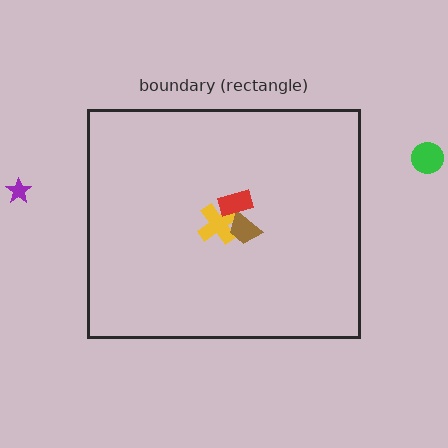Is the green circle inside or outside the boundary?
Outside.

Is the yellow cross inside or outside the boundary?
Inside.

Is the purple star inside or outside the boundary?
Outside.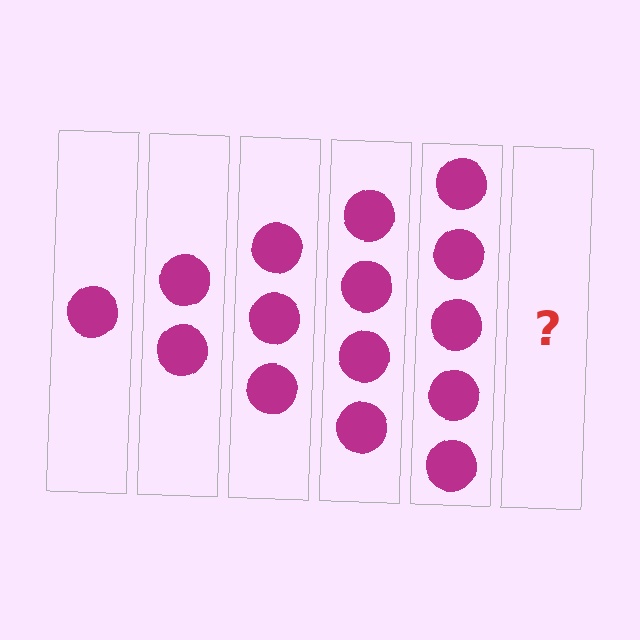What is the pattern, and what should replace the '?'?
The pattern is that each step adds one more circle. The '?' should be 6 circles.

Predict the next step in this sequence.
The next step is 6 circles.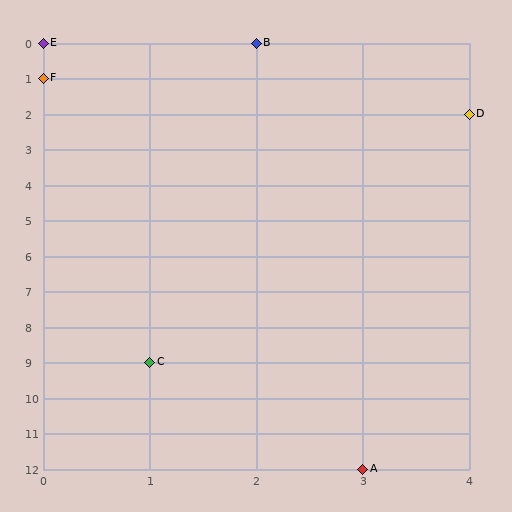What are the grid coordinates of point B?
Point B is at grid coordinates (2, 0).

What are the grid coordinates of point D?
Point D is at grid coordinates (4, 2).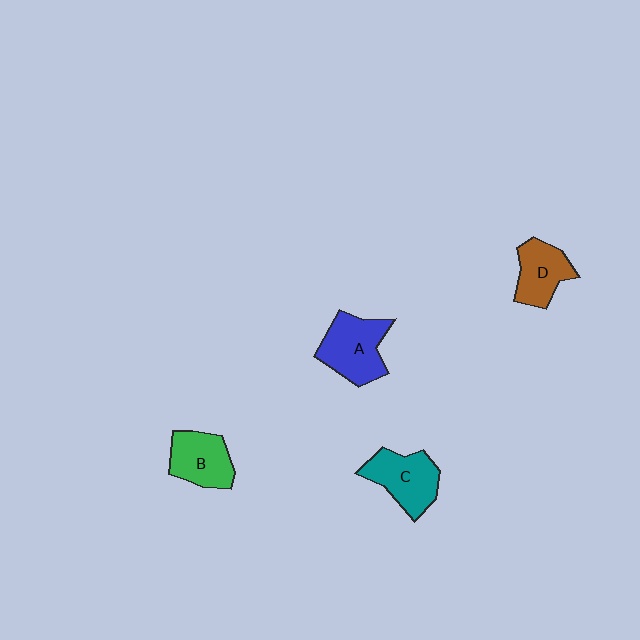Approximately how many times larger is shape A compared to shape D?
Approximately 1.3 times.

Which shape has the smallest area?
Shape D (brown).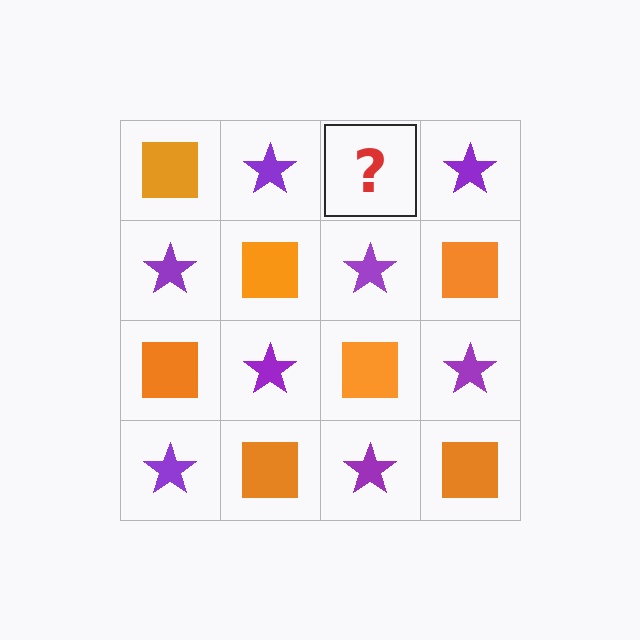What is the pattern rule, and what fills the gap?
The rule is that it alternates orange square and purple star in a checkerboard pattern. The gap should be filled with an orange square.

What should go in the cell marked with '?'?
The missing cell should contain an orange square.